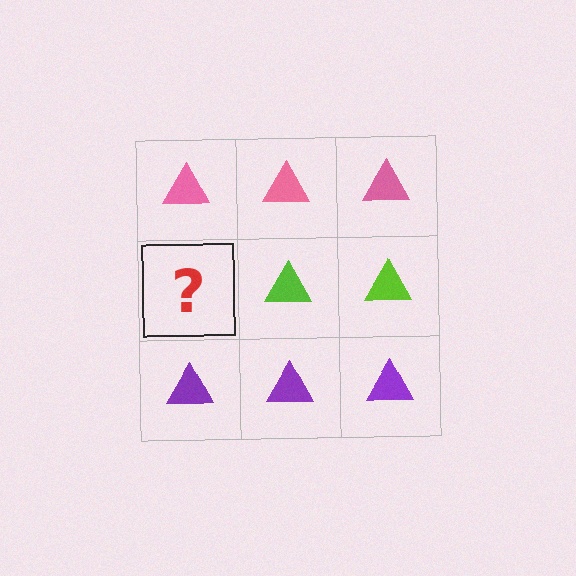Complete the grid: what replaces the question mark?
The question mark should be replaced with a lime triangle.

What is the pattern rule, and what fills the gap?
The rule is that each row has a consistent color. The gap should be filled with a lime triangle.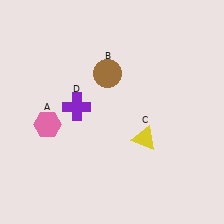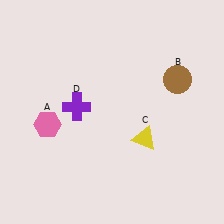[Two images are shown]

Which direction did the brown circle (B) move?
The brown circle (B) moved right.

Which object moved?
The brown circle (B) moved right.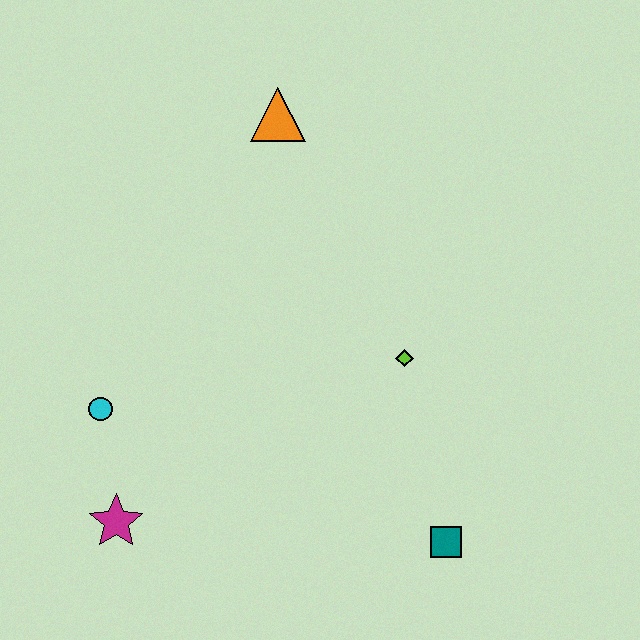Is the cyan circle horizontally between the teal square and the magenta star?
No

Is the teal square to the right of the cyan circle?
Yes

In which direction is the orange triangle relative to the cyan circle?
The orange triangle is above the cyan circle.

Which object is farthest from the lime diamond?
The magenta star is farthest from the lime diamond.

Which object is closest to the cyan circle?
The magenta star is closest to the cyan circle.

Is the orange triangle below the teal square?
No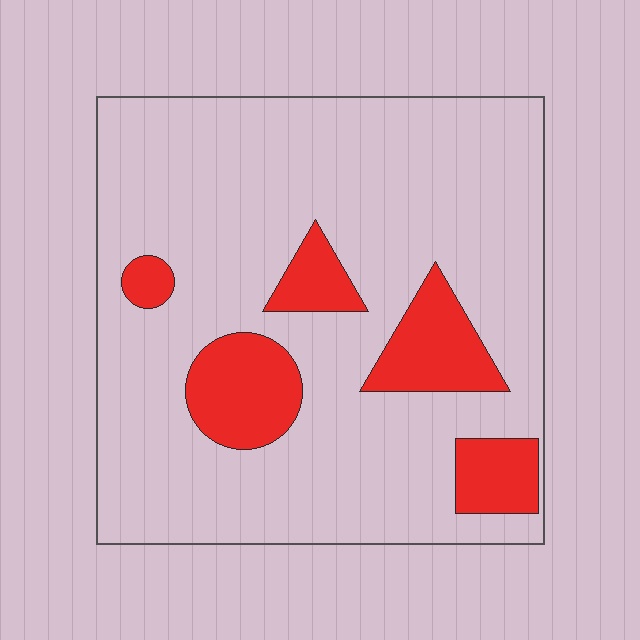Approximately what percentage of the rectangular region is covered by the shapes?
Approximately 15%.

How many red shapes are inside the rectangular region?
5.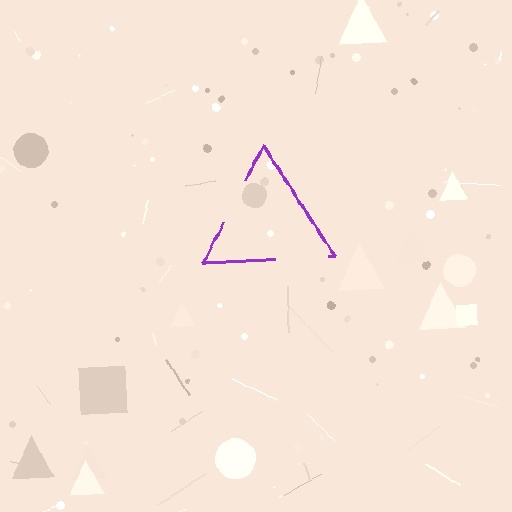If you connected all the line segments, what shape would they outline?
They would outline a triangle.